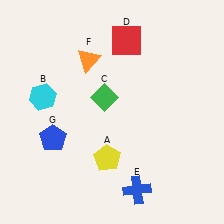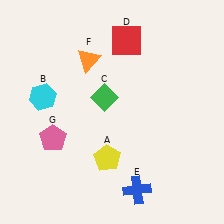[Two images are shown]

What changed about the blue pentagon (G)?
In Image 1, G is blue. In Image 2, it changed to pink.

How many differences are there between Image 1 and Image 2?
There is 1 difference between the two images.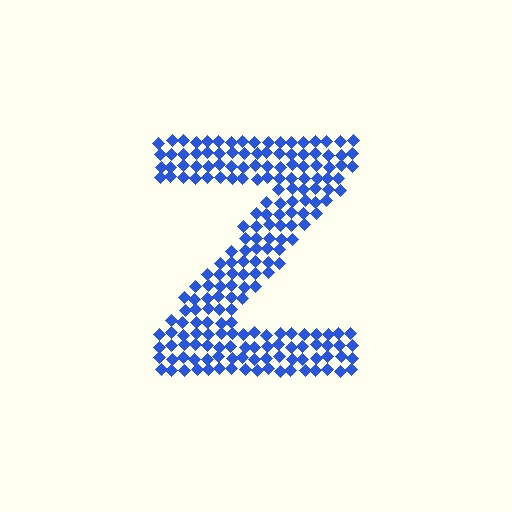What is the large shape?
The large shape is the letter Z.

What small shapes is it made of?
It is made of small diamonds.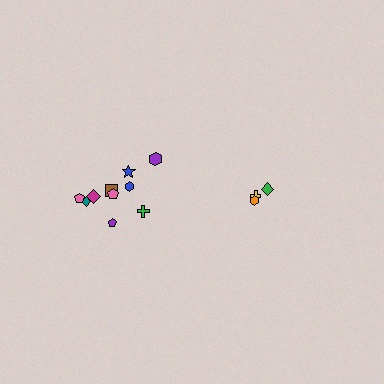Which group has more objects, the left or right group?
The left group.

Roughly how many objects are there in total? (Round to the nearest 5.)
Roughly 15 objects in total.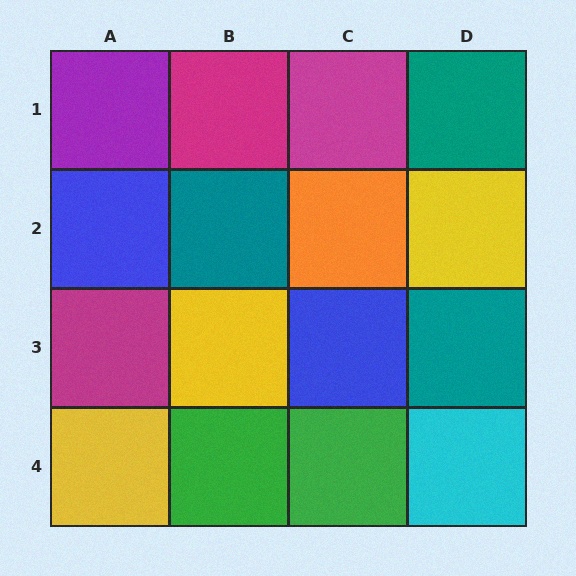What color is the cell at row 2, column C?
Orange.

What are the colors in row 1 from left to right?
Purple, magenta, magenta, teal.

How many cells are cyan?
1 cell is cyan.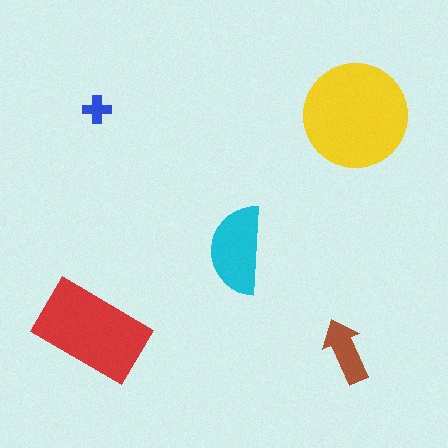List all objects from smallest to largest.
The blue cross, the brown arrow, the cyan semicircle, the red rectangle, the yellow circle.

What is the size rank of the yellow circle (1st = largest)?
1st.